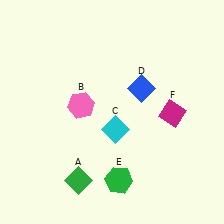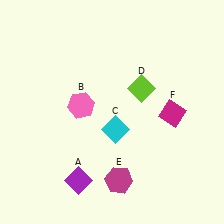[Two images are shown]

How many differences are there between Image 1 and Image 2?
There are 3 differences between the two images.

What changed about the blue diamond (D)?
In Image 1, D is blue. In Image 2, it changed to lime.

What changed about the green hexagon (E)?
In Image 1, E is green. In Image 2, it changed to magenta.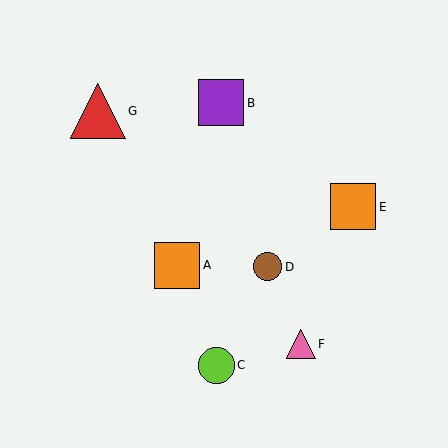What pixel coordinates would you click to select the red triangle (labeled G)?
Click at (98, 111) to select the red triangle G.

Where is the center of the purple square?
The center of the purple square is at (221, 103).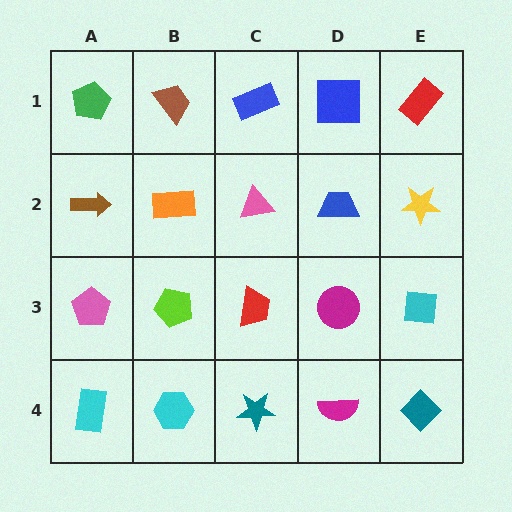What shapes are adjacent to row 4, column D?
A magenta circle (row 3, column D), a teal star (row 4, column C), a teal diamond (row 4, column E).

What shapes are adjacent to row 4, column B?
A lime pentagon (row 3, column B), a cyan rectangle (row 4, column A), a teal star (row 4, column C).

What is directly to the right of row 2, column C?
A blue trapezoid.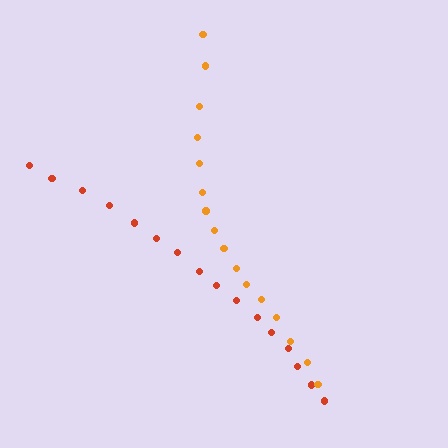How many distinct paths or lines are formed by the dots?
There are 2 distinct paths.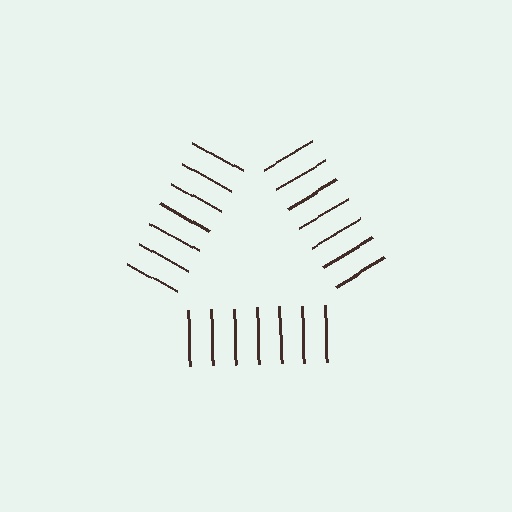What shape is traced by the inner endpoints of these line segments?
An illusory triangle — the line segments terminate on its edges but no continuous stroke is drawn.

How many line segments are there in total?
21 — 7 along each of the 3 edges.